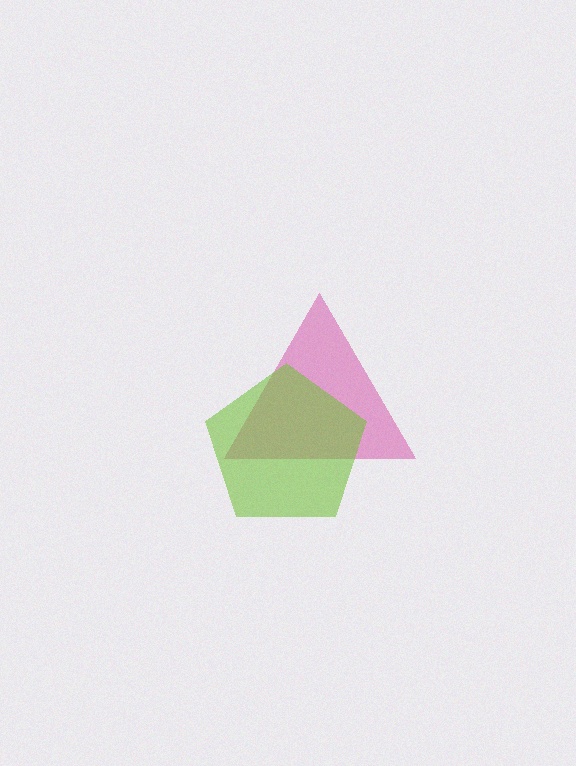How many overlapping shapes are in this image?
There are 2 overlapping shapes in the image.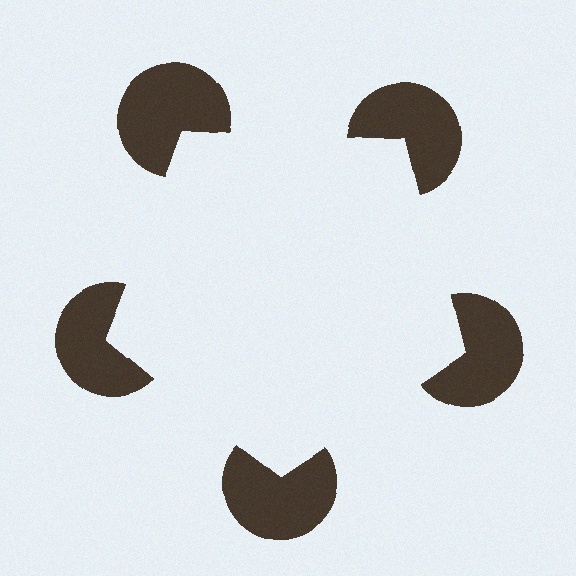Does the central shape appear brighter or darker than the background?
It typically appears slightly brighter than the background, even though no actual brightness change is drawn.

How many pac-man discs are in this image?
There are 5 — one at each vertex of the illusory pentagon.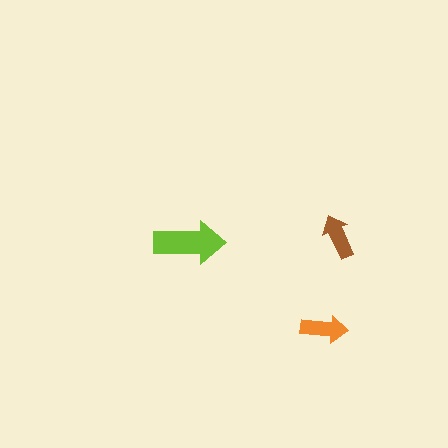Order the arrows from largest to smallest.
the lime one, the orange one, the brown one.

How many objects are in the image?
There are 3 objects in the image.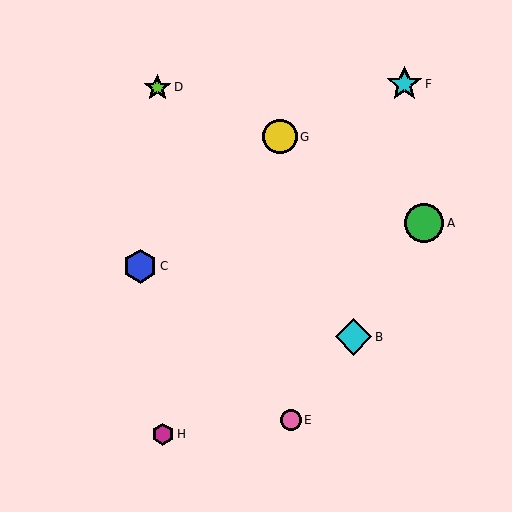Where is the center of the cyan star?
The center of the cyan star is at (404, 84).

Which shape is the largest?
The green circle (labeled A) is the largest.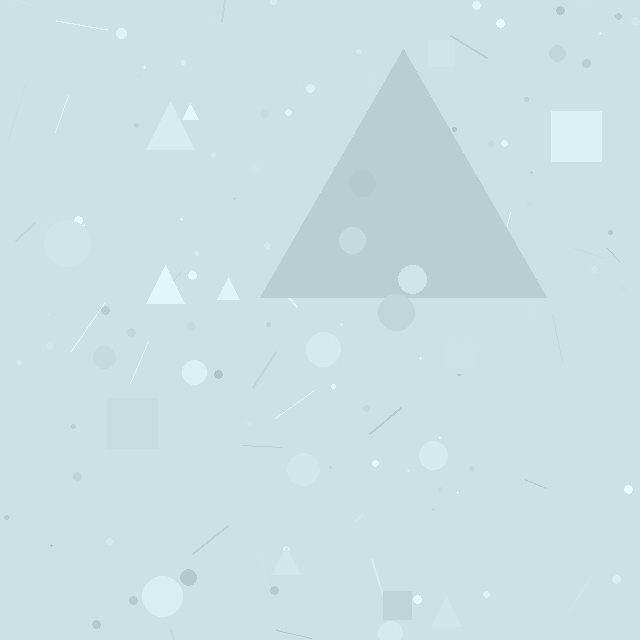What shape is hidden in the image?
A triangle is hidden in the image.